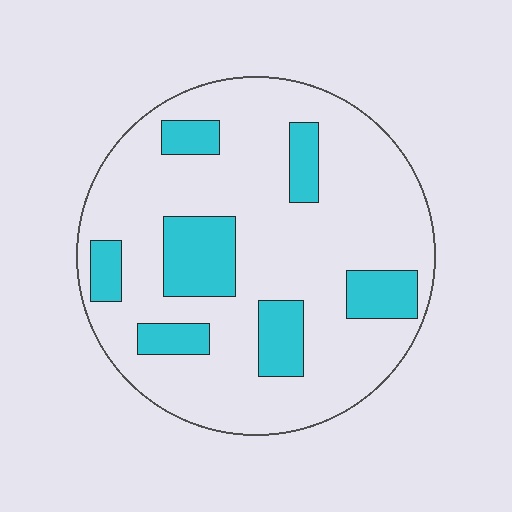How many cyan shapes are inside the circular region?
7.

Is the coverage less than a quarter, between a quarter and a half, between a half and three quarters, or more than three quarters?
Less than a quarter.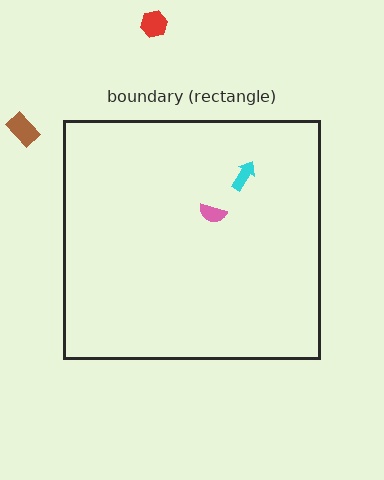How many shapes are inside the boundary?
2 inside, 2 outside.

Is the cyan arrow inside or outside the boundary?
Inside.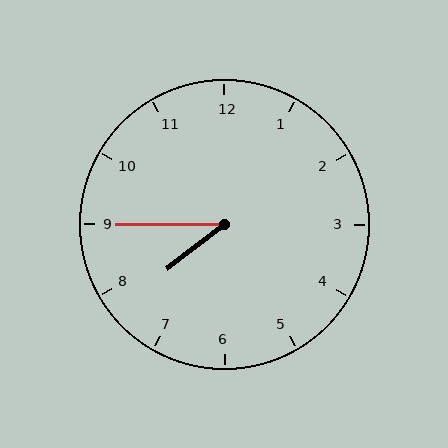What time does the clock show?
7:45.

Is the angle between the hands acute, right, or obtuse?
It is acute.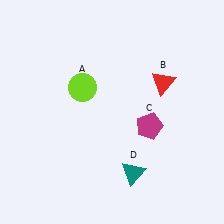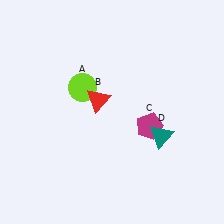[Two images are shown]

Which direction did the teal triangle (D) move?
The teal triangle (D) moved up.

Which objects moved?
The objects that moved are: the red triangle (B), the teal triangle (D).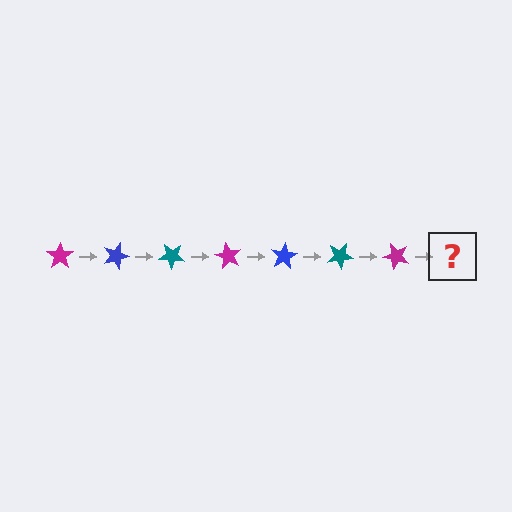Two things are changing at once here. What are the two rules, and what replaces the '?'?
The two rules are that it rotates 20 degrees each step and the color cycles through magenta, blue, and teal. The '?' should be a blue star, rotated 140 degrees from the start.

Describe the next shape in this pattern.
It should be a blue star, rotated 140 degrees from the start.